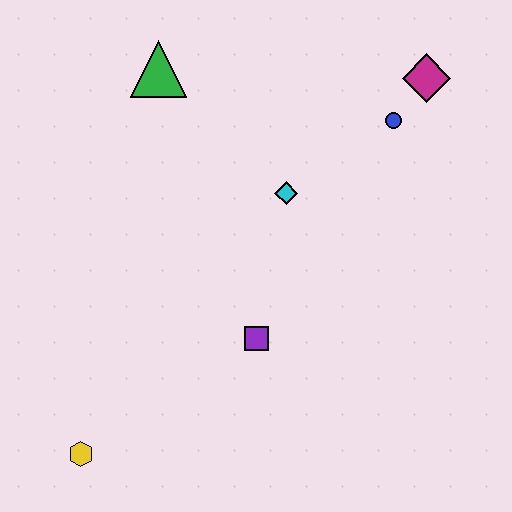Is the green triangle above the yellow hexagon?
Yes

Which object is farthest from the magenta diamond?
The yellow hexagon is farthest from the magenta diamond.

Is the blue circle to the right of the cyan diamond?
Yes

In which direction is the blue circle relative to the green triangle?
The blue circle is to the right of the green triangle.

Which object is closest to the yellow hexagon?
The purple square is closest to the yellow hexagon.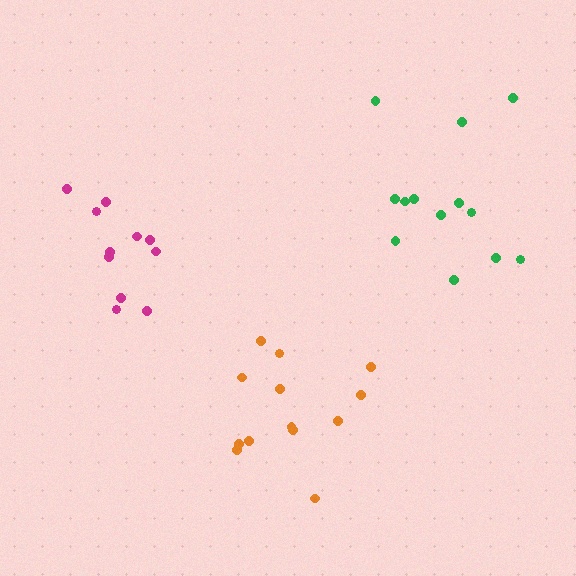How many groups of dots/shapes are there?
There are 3 groups.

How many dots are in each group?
Group 1: 11 dots, Group 2: 13 dots, Group 3: 13 dots (37 total).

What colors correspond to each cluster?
The clusters are colored: magenta, green, orange.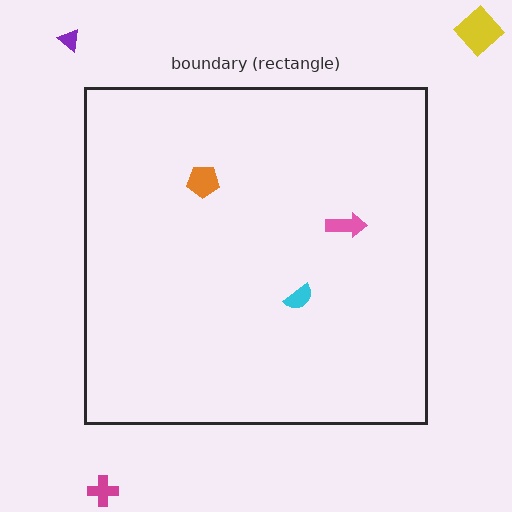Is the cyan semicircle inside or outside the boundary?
Inside.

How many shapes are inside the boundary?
3 inside, 3 outside.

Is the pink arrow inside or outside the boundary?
Inside.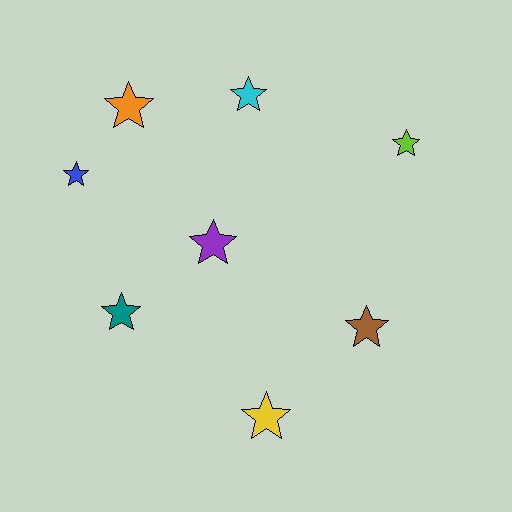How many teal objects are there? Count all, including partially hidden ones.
There is 1 teal object.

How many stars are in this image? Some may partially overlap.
There are 8 stars.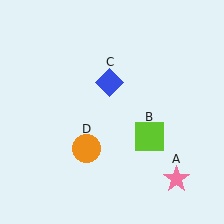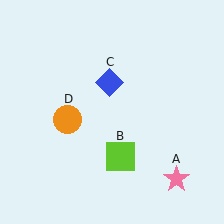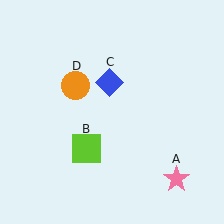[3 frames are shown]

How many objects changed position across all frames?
2 objects changed position: lime square (object B), orange circle (object D).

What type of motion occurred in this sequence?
The lime square (object B), orange circle (object D) rotated clockwise around the center of the scene.